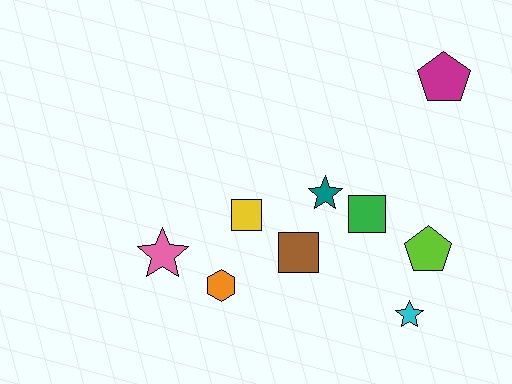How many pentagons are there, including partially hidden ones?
There are 2 pentagons.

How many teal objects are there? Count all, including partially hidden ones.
There is 1 teal object.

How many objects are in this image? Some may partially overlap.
There are 9 objects.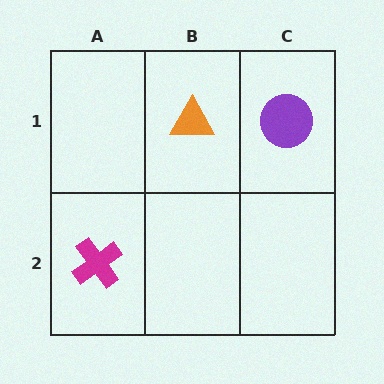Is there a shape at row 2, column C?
No, that cell is empty.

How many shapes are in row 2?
1 shape.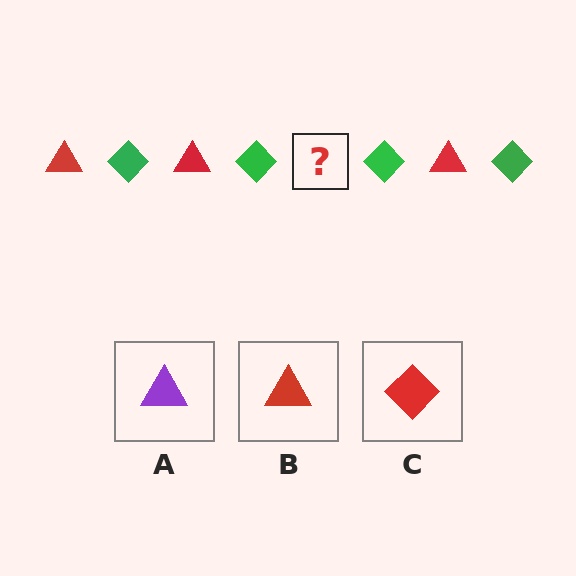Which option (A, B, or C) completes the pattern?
B.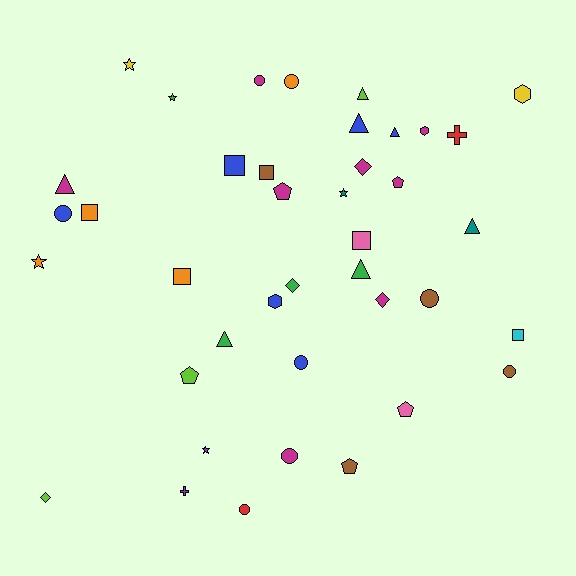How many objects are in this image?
There are 40 objects.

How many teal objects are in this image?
There are 2 teal objects.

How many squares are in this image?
There are 6 squares.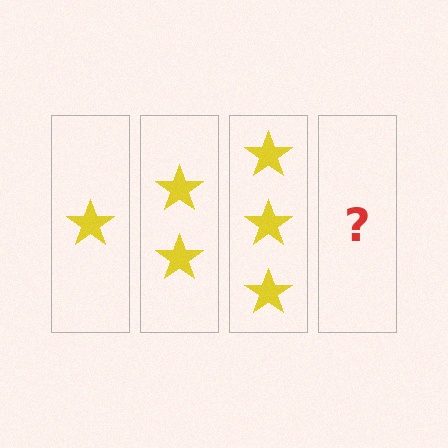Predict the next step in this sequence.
The next step is 4 stars.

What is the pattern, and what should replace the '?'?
The pattern is that each step adds one more star. The '?' should be 4 stars.